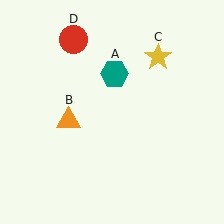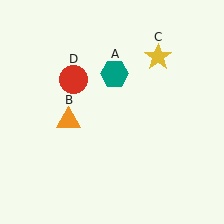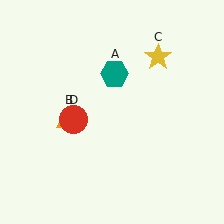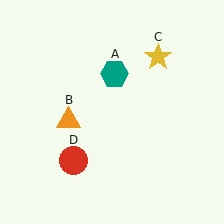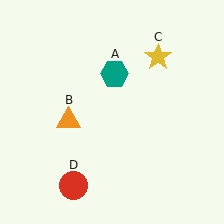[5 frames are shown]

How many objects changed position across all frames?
1 object changed position: red circle (object D).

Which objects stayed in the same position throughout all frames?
Teal hexagon (object A) and orange triangle (object B) and yellow star (object C) remained stationary.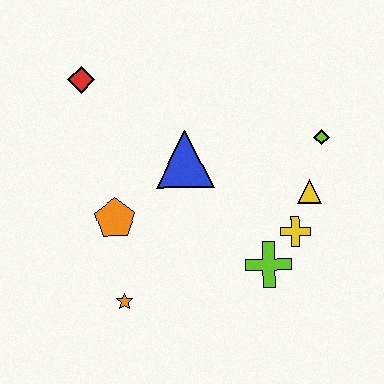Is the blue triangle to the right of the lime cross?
No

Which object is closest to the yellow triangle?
The yellow cross is closest to the yellow triangle.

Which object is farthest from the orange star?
The lime diamond is farthest from the orange star.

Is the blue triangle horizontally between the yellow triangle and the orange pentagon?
Yes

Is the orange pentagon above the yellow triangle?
No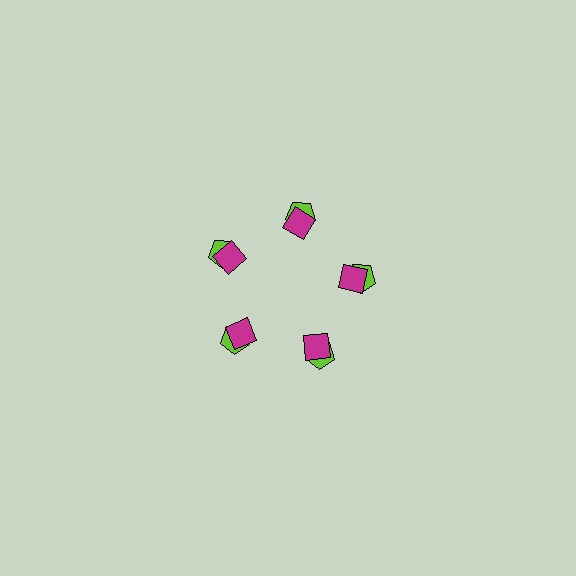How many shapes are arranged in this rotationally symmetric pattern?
There are 10 shapes, arranged in 5 groups of 2.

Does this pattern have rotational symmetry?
Yes, this pattern has 5-fold rotational symmetry. It looks the same after rotating 72 degrees around the center.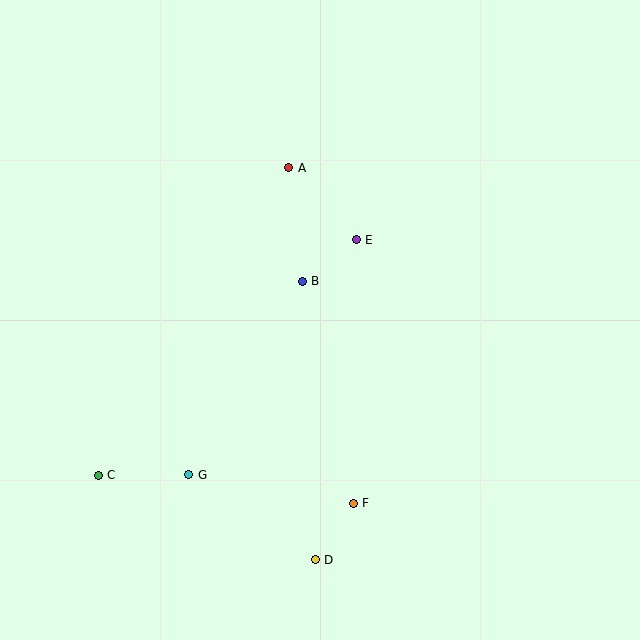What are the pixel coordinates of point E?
Point E is at (356, 240).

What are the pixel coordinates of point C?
Point C is at (98, 475).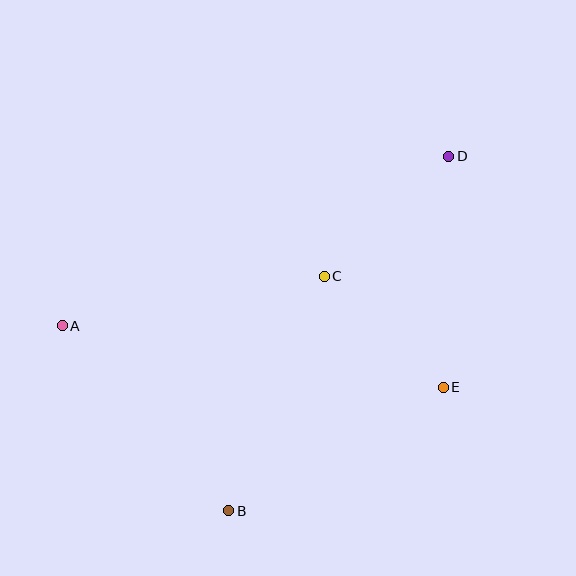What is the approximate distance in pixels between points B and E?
The distance between B and E is approximately 248 pixels.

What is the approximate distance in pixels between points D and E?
The distance between D and E is approximately 231 pixels.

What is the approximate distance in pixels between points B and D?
The distance between B and D is approximately 417 pixels.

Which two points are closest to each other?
Points C and E are closest to each other.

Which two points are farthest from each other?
Points A and D are farthest from each other.